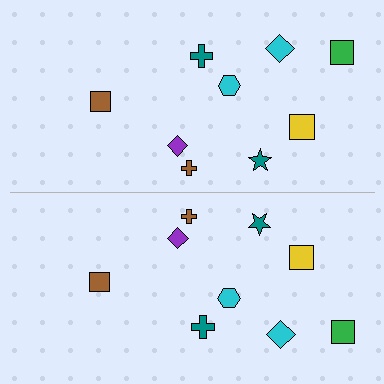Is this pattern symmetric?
Yes, this pattern has bilateral (reflection) symmetry.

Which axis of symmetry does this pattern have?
The pattern has a horizontal axis of symmetry running through the center of the image.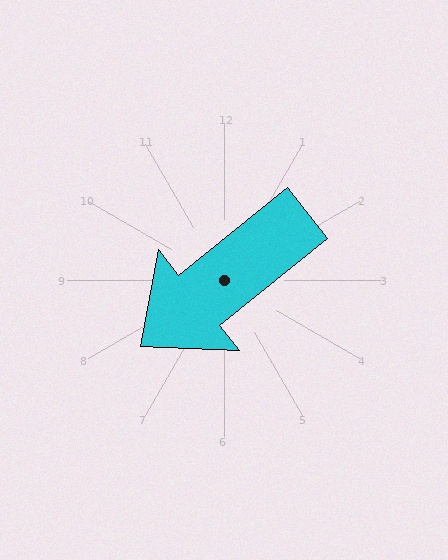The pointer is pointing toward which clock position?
Roughly 8 o'clock.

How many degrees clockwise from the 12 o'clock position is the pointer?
Approximately 231 degrees.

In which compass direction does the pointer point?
Southwest.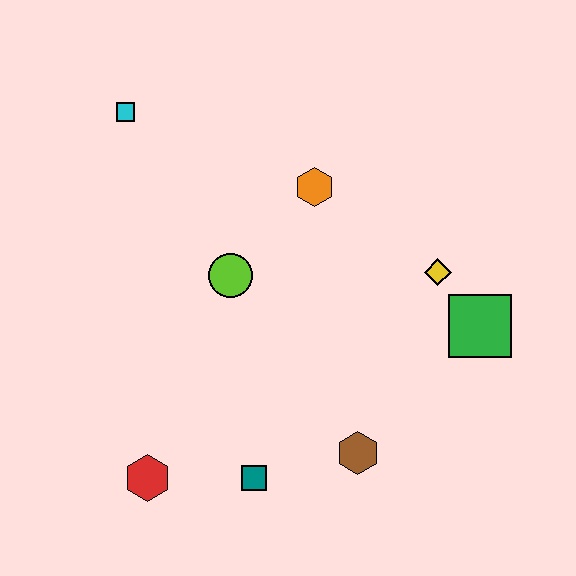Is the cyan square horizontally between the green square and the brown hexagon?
No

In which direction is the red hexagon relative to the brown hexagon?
The red hexagon is to the left of the brown hexagon.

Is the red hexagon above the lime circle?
No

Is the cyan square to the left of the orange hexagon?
Yes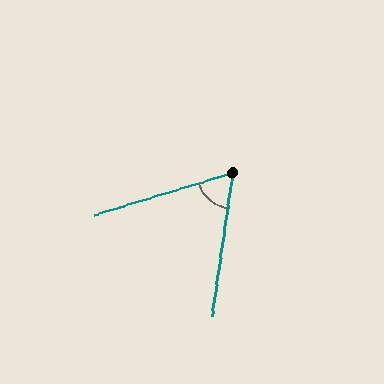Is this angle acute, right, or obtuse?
It is acute.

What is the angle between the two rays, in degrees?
Approximately 65 degrees.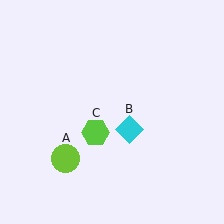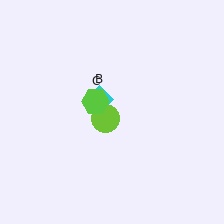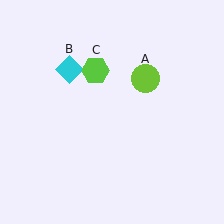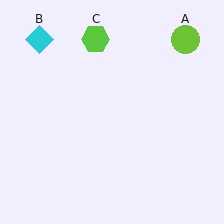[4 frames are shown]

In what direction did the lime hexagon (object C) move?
The lime hexagon (object C) moved up.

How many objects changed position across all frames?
3 objects changed position: lime circle (object A), cyan diamond (object B), lime hexagon (object C).